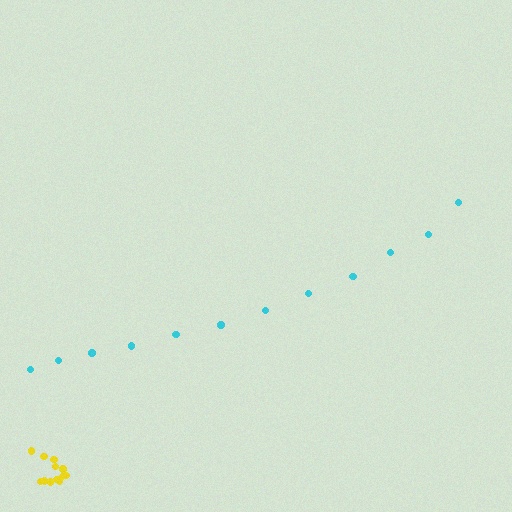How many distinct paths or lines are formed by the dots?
There are 2 distinct paths.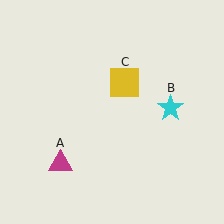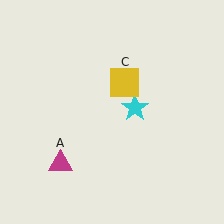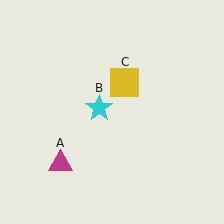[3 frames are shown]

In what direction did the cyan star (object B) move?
The cyan star (object B) moved left.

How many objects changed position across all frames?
1 object changed position: cyan star (object B).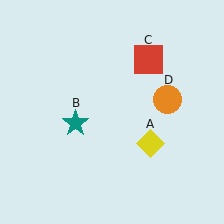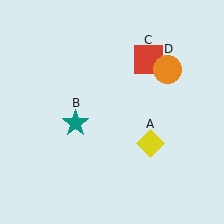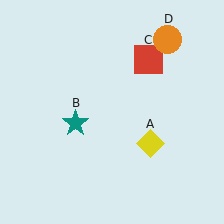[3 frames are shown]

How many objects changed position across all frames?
1 object changed position: orange circle (object D).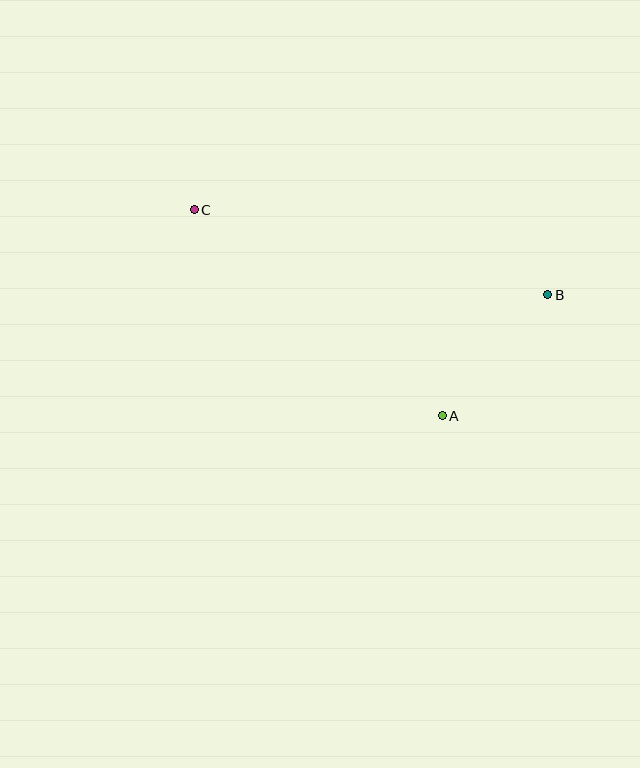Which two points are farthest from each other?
Points B and C are farthest from each other.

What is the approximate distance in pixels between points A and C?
The distance between A and C is approximately 323 pixels.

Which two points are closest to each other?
Points A and B are closest to each other.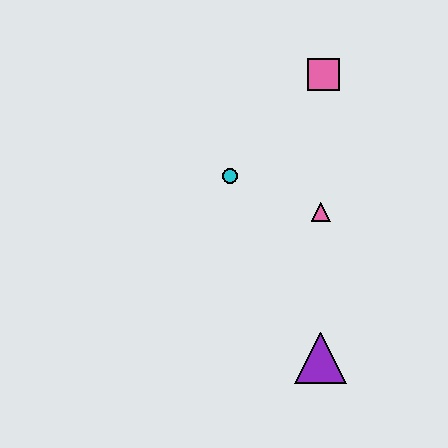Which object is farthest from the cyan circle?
The purple triangle is farthest from the cyan circle.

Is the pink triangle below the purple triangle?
No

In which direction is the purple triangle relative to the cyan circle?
The purple triangle is below the cyan circle.